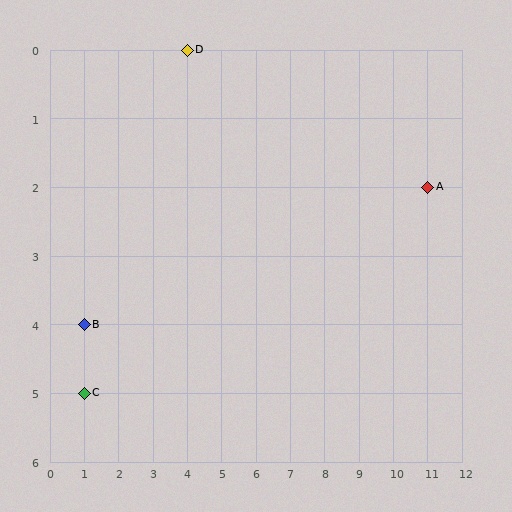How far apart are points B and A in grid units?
Points B and A are 10 columns and 2 rows apart (about 10.2 grid units diagonally).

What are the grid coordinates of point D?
Point D is at grid coordinates (4, 0).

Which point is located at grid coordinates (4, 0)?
Point D is at (4, 0).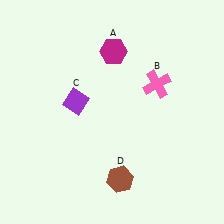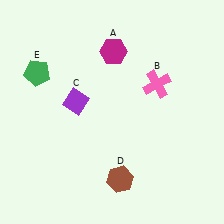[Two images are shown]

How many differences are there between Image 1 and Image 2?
There is 1 difference between the two images.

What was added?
A green pentagon (E) was added in Image 2.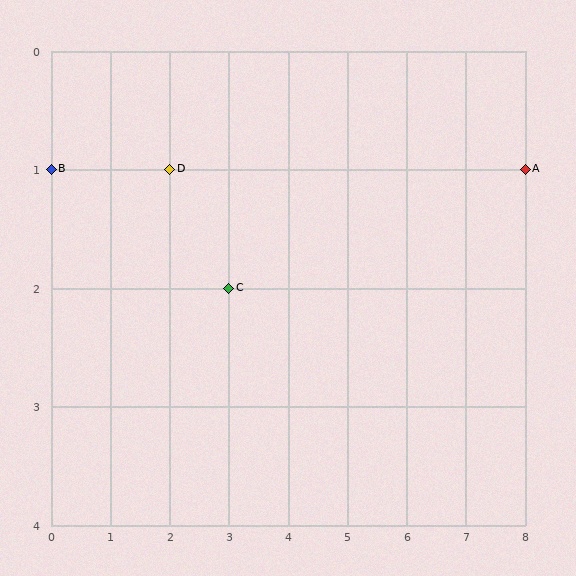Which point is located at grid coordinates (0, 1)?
Point B is at (0, 1).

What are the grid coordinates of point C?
Point C is at grid coordinates (3, 2).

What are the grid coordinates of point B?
Point B is at grid coordinates (0, 1).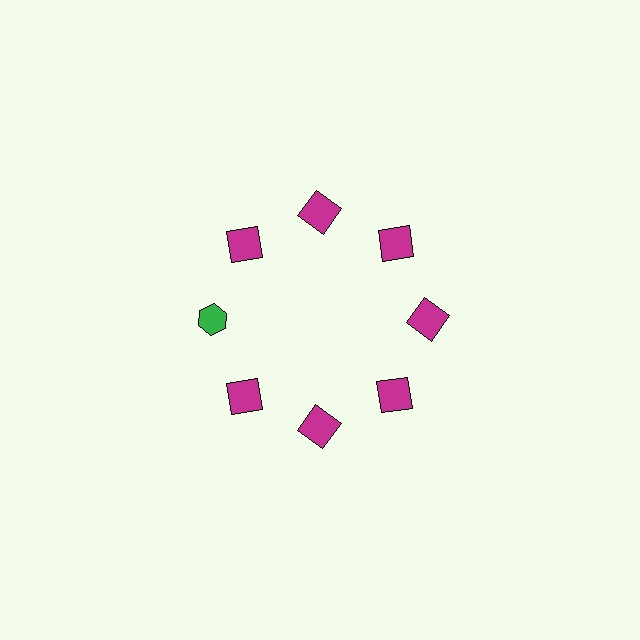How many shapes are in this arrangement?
There are 8 shapes arranged in a ring pattern.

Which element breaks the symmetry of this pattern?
The green hexagon at roughly the 9 o'clock position breaks the symmetry. All other shapes are magenta squares.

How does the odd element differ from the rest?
It differs in both color (green instead of magenta) and shape (hexagon instead of square).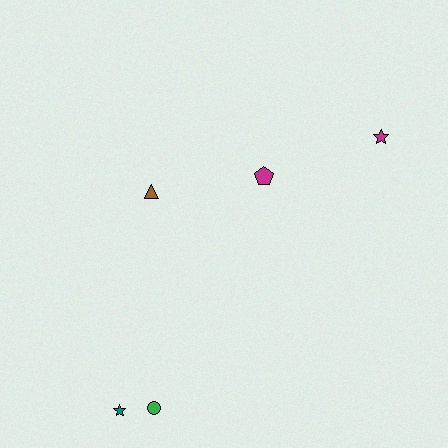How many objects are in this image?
There are 5 objects.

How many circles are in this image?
There is 1 circle.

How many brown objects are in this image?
There is 1 brown object.